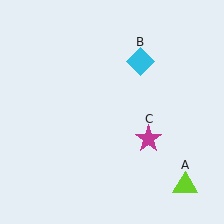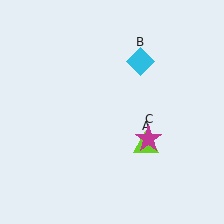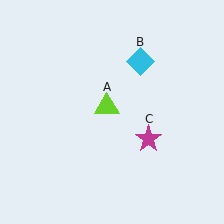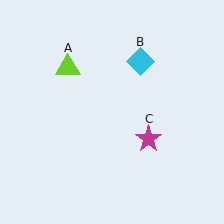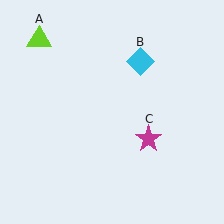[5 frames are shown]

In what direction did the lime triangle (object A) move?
The lime triangle (object A) moved up and to the left.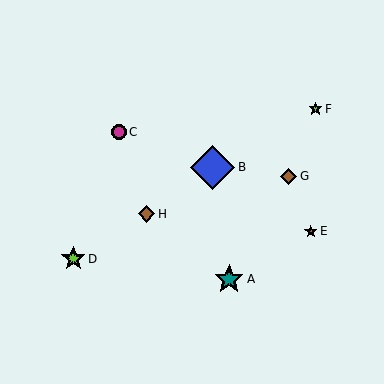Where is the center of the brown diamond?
The center of the brown diamond is at (289, 176).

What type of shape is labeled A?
Shape A is a teal star.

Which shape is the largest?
The blue diamond (labeled B) is the largest.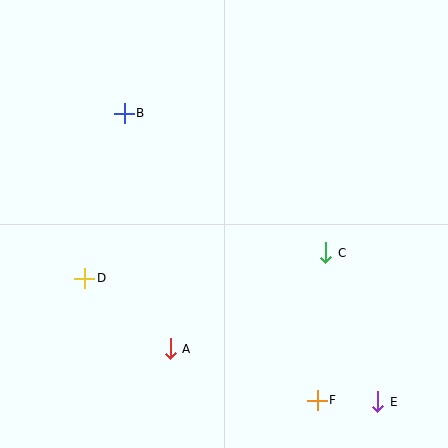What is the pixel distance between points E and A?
The distance between E and A is 214 pixels.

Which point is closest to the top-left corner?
Point B is closest to the top-left corner.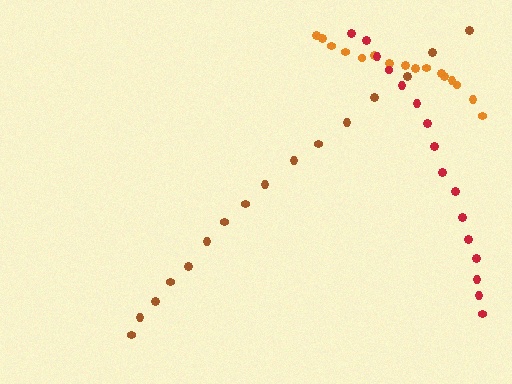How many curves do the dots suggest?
There are 3 distinct paths.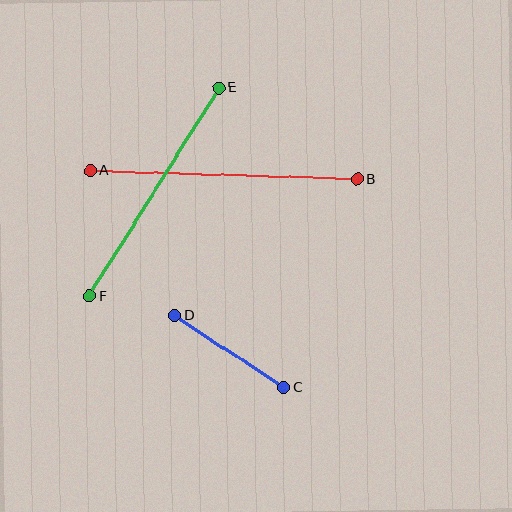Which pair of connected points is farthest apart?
Points A and B are farthest apart.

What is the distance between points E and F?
The distance is approximately 245 pixels.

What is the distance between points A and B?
The distance is approximately 267 pixels.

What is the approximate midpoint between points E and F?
The midpoint is at approximately (154, 192) pixels.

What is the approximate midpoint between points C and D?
The midpoint is at approximately (229, 351) pixels.